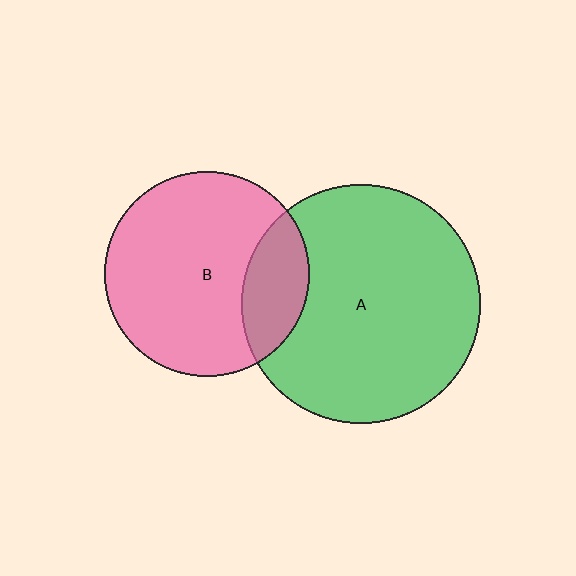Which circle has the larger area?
Circle A (green).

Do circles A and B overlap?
Yes.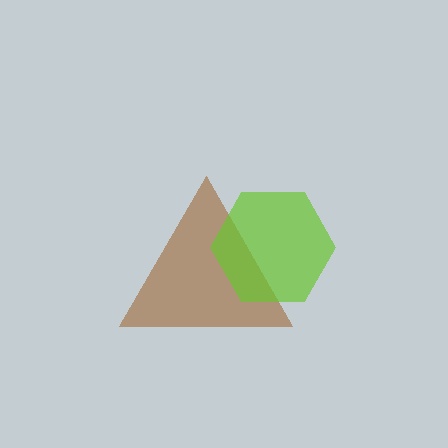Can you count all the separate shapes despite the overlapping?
Yes, there are 2 separate shapes.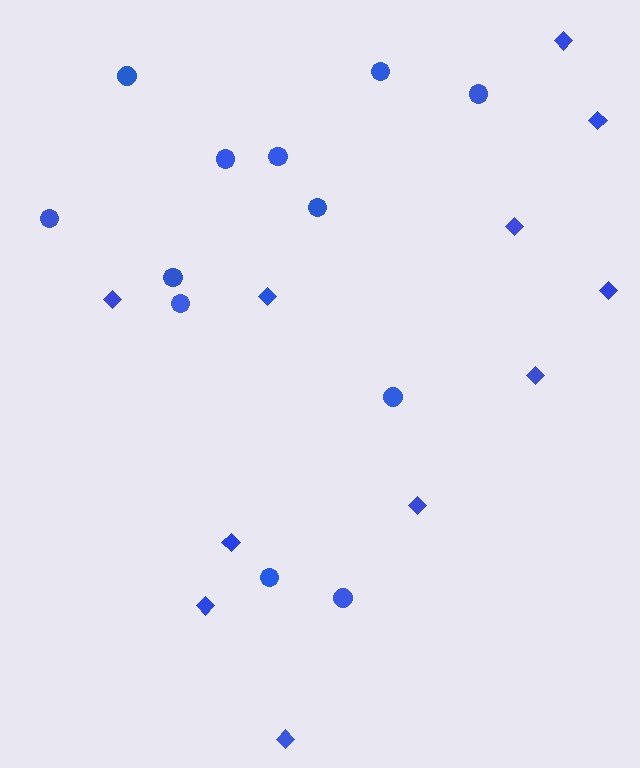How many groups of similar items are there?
There are 2 groups: one group of diamonds (11) and one group of circles (12).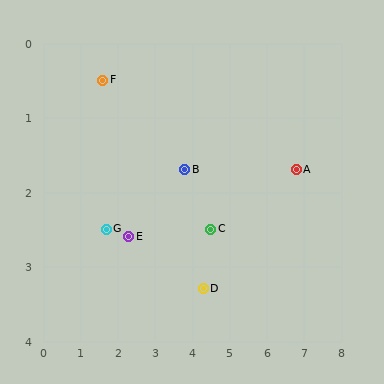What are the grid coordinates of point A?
Point A is at approximately (6.8, 1.7).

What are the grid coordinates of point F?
Point F is at approximately (1.6, 0.5).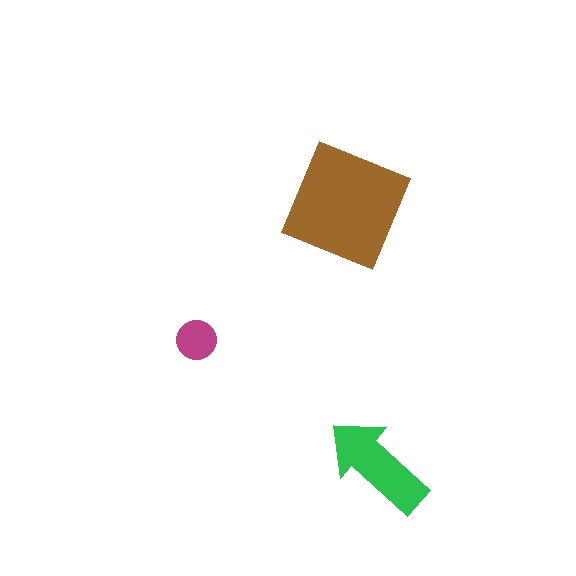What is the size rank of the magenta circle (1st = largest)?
3rd.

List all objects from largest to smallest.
The brown square, the green arrow, the magenta circle.